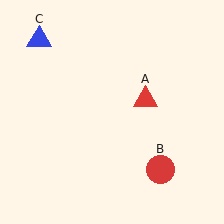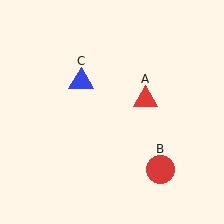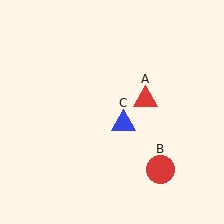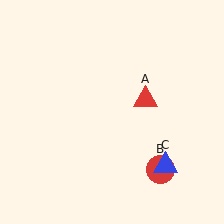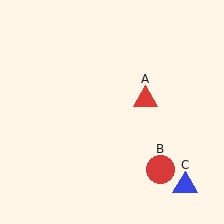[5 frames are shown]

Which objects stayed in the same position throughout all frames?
Red triangle (object A) and red circle (object B) remained stationary.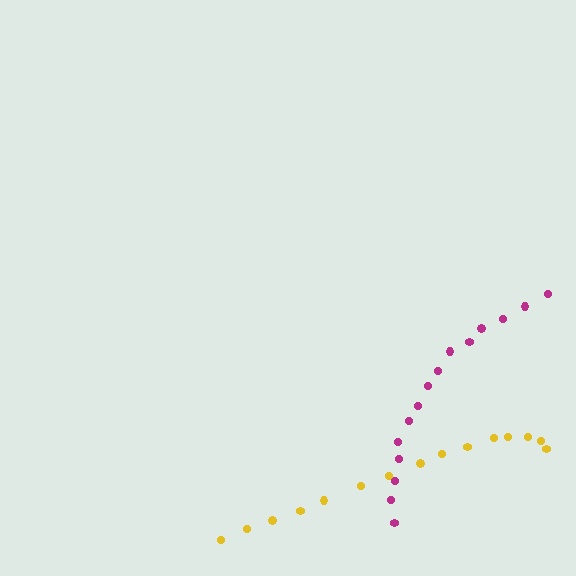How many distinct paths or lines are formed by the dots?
There are 2 distinct paths.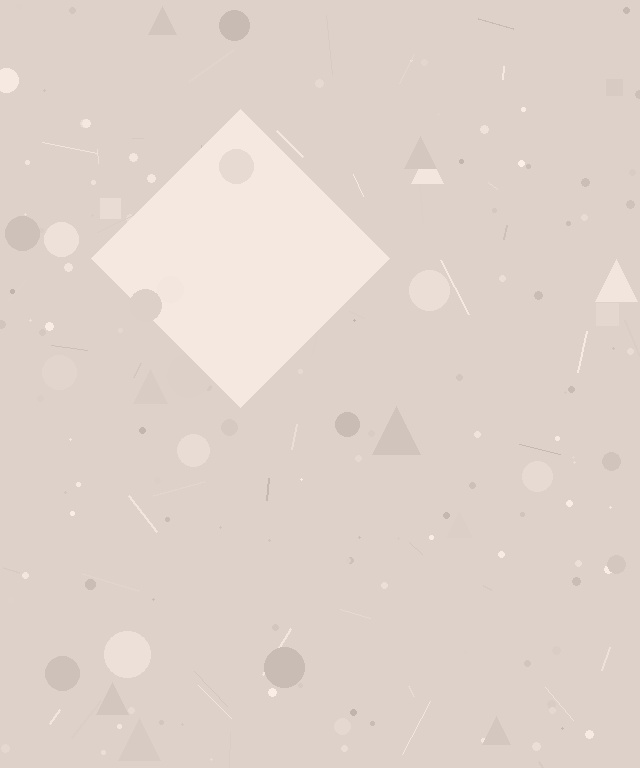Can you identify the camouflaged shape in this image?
The camouflaged shape is a diamond.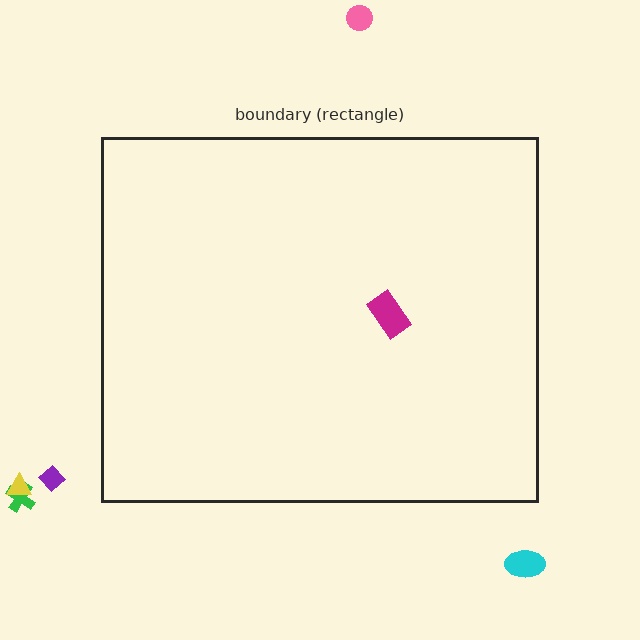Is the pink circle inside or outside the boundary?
Outside.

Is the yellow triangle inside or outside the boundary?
Outside.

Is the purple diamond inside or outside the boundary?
Outside.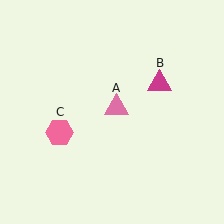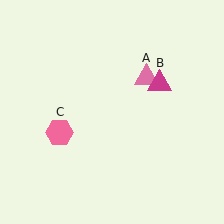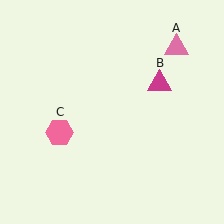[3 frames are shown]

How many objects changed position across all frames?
1 object changed position: pink triangle (object A).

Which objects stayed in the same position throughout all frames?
Magenta triangle (object B) and pink hexagon (object C) remained stationary.